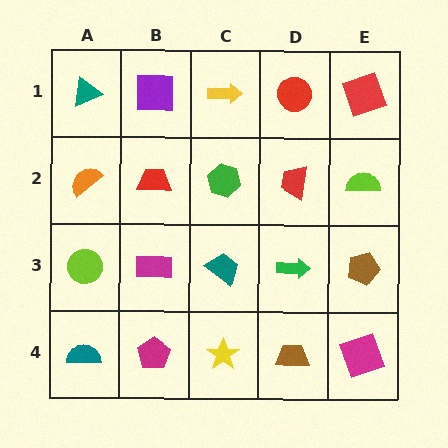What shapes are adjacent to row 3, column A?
An orange semicircle (row 2, column A), a teal semicircle (row 4, column A), a magenta rectangle (row 3, column B).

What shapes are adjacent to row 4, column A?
A lime circle (row 3, column A), a magenta pentagon (row 4, column B).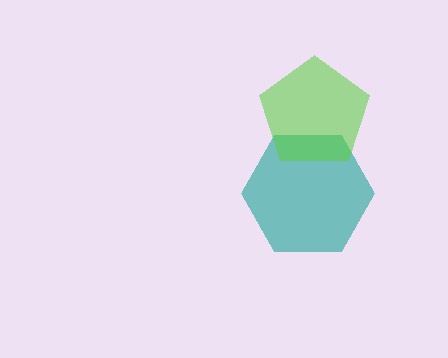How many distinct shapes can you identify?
There are 2 distinct shapes: a teal hexagon, a lime pentagon.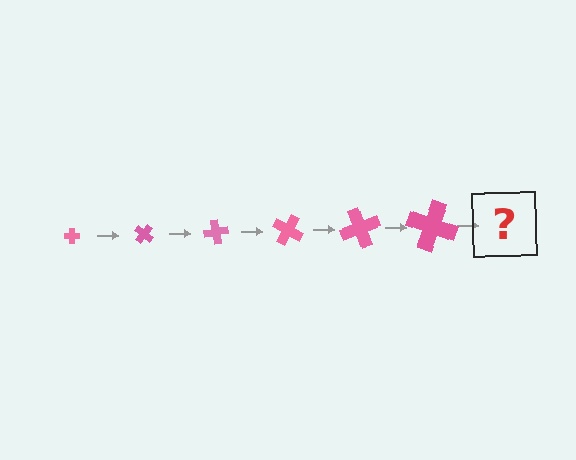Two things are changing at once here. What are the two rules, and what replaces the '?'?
The two rules are that the cross grows larger each step and it rotates 40 degrees each step. The '?' should be a cross, larger than the previous one and rotated 240 degrees from the start.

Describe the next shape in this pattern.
It should be a cross, larger than the previous one and rotated 240 degrees from the start.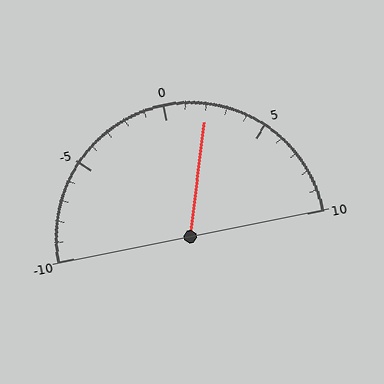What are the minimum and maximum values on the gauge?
The gauge ranges from -10 to 10.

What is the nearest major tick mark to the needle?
The nearest major tick mark is 0.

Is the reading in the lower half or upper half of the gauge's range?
The reading is in the upper half of the range (-10 to 10).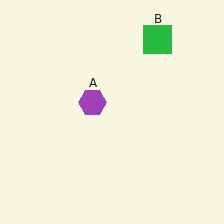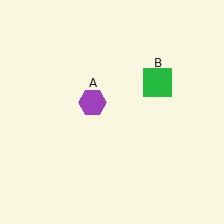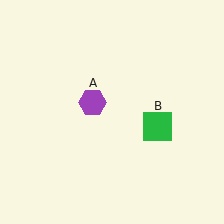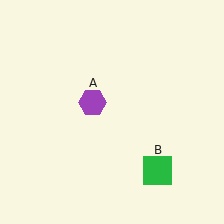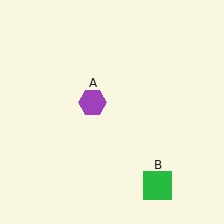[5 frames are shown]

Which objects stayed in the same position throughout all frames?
Purple hexagon (object A) remained stationary.